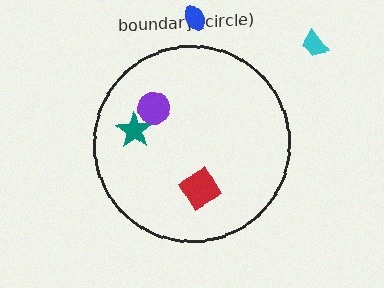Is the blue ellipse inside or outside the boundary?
Outside.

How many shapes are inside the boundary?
3 inside, 2 outside.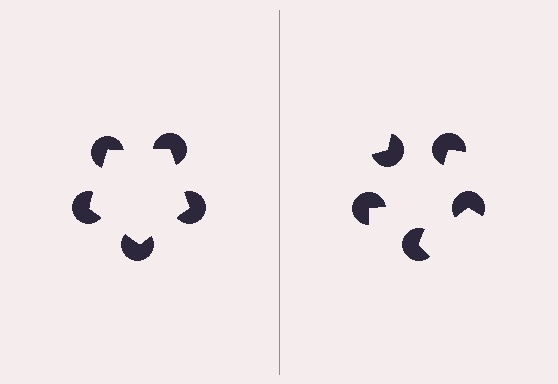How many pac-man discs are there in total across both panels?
10 — 5 on each side.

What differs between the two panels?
The pac-man discs are positioned identically on both sides; only the wedge orientations differ. On the left they align to a pentagon; on the right they are misaligned.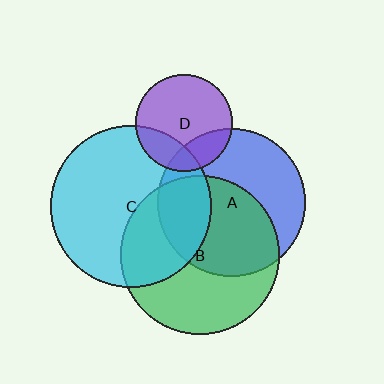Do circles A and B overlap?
Yes.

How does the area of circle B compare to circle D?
Approximately 2.7 times.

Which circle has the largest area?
Circle C (cyan).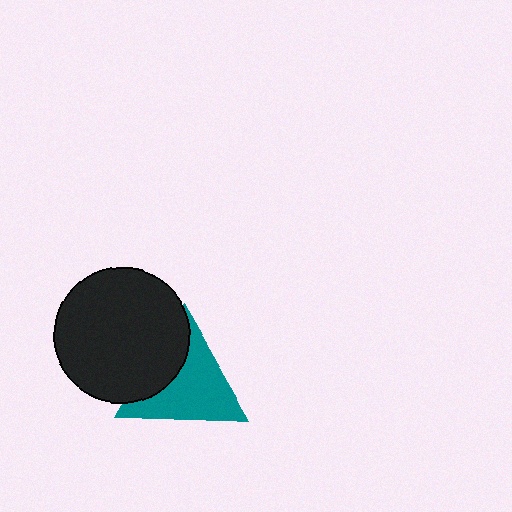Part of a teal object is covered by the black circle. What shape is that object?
It is a triangle.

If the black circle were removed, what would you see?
You would see the complete teal triangle.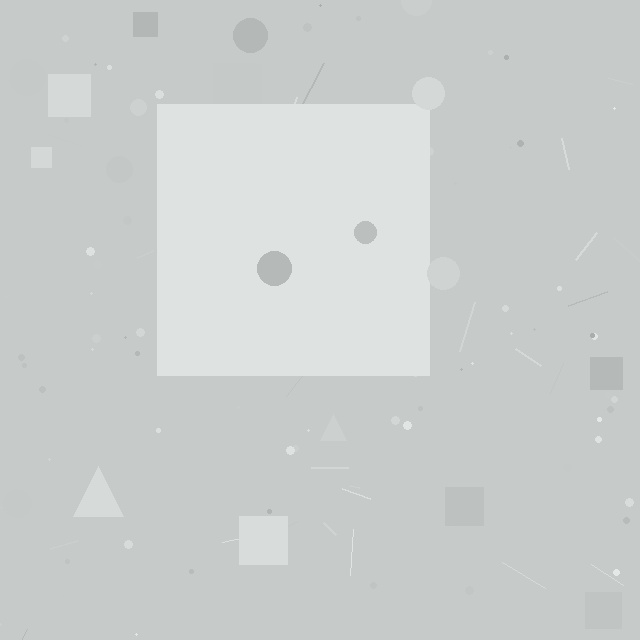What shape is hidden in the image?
A square is hidden in the image.